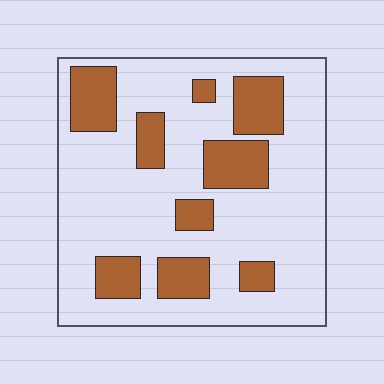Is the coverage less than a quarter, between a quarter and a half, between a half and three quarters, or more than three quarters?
Less than a quarter.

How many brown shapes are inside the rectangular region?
9.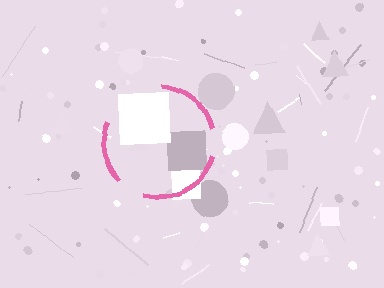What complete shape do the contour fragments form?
The contour fragments form a circle.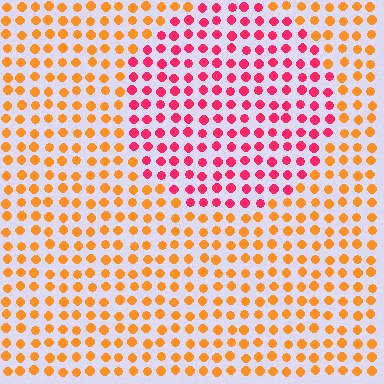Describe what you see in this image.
The image is filled with small orange elements in a uniform arrangement. A circle-shaped region is visible where the elements are tinted to a slightly different hue, forming a subtle color boundary.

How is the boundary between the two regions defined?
The boundary is defined purely by a slight shift in hue (about 49 degrees). Spacing, size, and orientation are identical on both sides.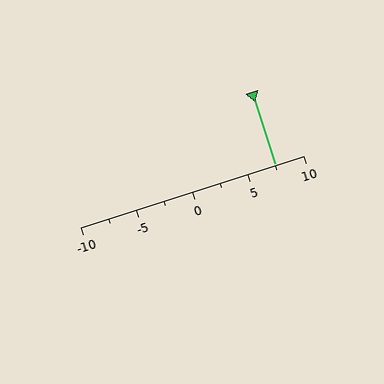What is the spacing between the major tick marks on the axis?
The major ticks are spaced 5 apart.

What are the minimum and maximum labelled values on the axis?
The axis runs from -10 to 10.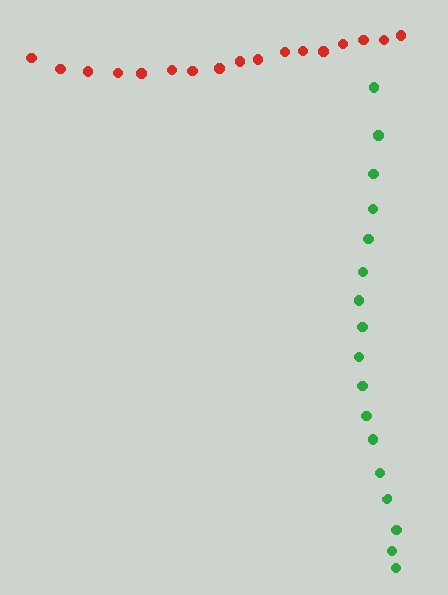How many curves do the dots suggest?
There are 2 distinct paths.